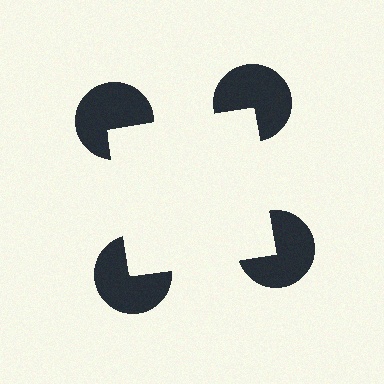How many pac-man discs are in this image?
There are 4 — one at each vertex of the illusory square.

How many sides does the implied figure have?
4 sides.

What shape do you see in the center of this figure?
An illusory square — its edges are inferred from the aligned wedge cuts in the pac-man discs, not physically drawn.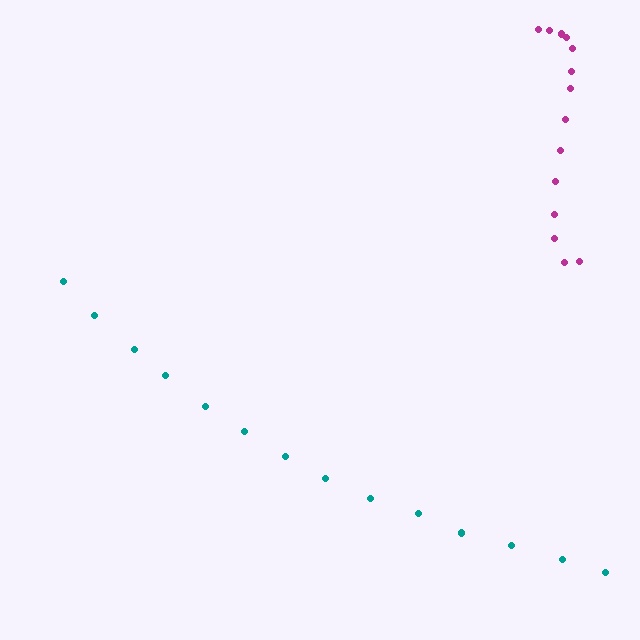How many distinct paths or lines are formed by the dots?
There are 2 distinct paths.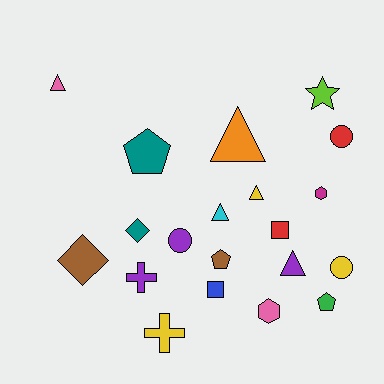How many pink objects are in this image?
There are 2 pink objects.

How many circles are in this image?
There are 3 circles.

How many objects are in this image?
There are 20 objects.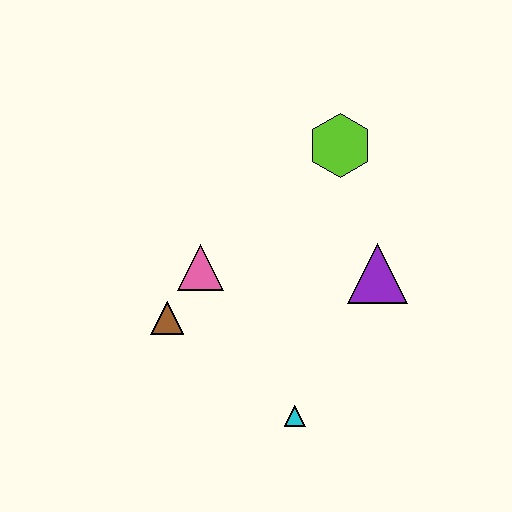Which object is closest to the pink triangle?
The brown triangle is closest to the pink triangle.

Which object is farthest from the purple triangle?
The brown triangle is farthest from the purple triangle.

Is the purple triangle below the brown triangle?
No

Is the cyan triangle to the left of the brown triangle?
No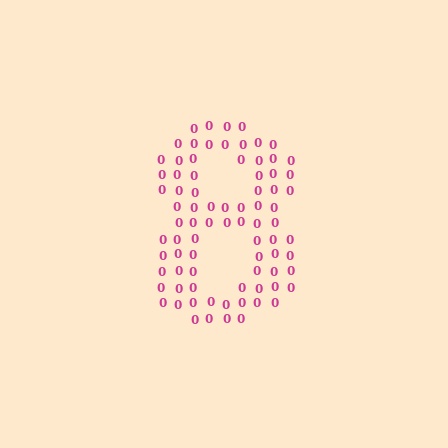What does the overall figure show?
The overall figure shows the digit 8.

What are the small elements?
The small elements are digit 0's.